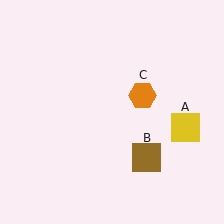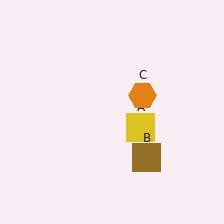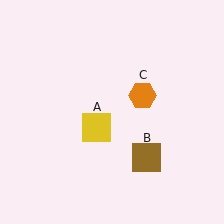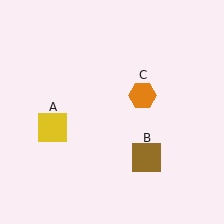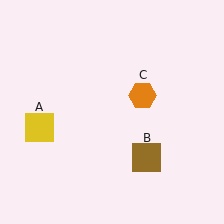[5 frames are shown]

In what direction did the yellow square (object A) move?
The yellow square (object A) moved left.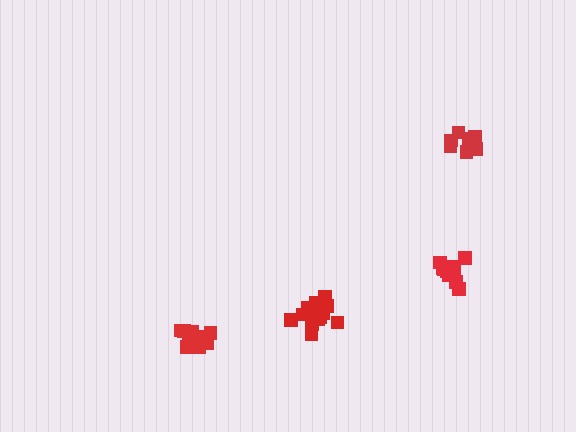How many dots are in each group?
Group 1: 12 dots, Group 2: 12 dots, Group 3: 11 dots, Group 4: 15 dots (50 total).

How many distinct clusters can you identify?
There are 4 distinct clusters.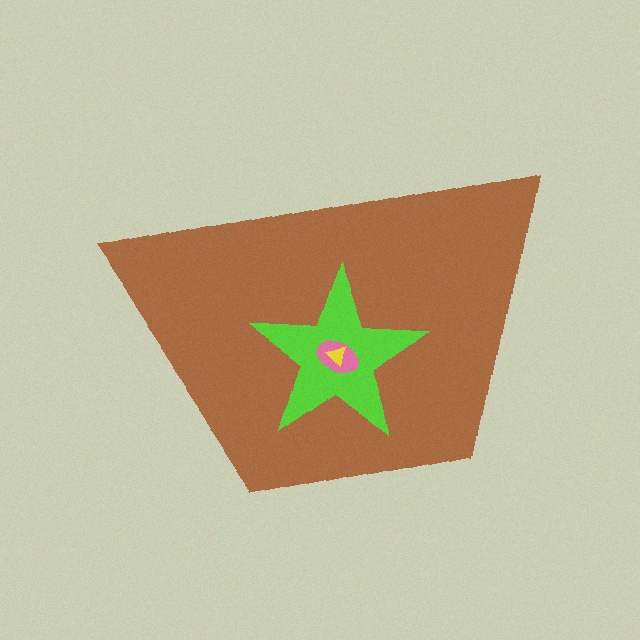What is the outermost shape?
The brown trapezoid.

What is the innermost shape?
The yellow triangle.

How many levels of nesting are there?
4.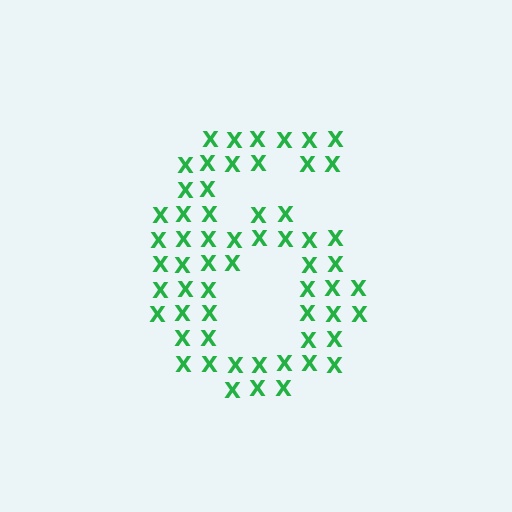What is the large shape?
The large shape is the digit 6.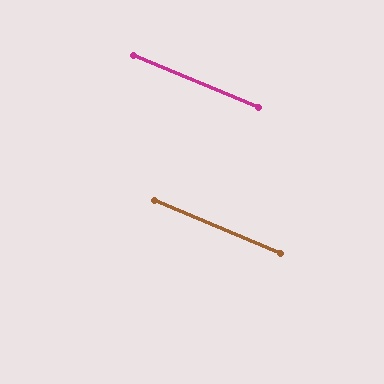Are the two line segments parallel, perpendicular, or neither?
Parallel — their directions differ by only 0.0°.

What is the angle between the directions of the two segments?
Approximately 0 degrees.